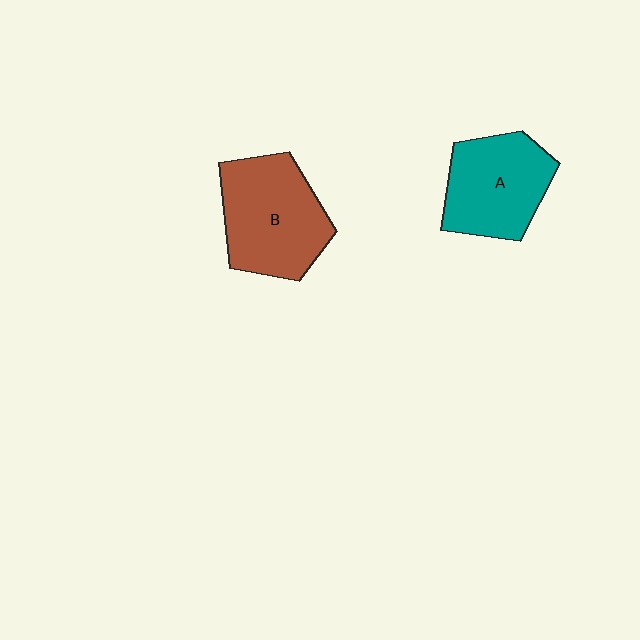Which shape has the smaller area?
Shape A (teal).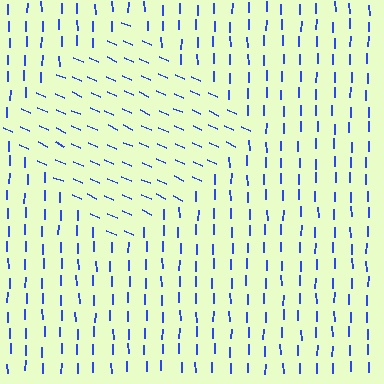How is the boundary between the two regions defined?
The boundary is defined purely by a change in line orientation (approximately 66 degrees difference). All lines are the same color and thickness.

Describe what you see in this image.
The image is filled with small blue line segments. A diamond region in the image has lines oriented differently from the surrounding lines, creating a visible texture boundary.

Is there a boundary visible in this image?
Yes, there is a texture boundary formed by a change in line orientation.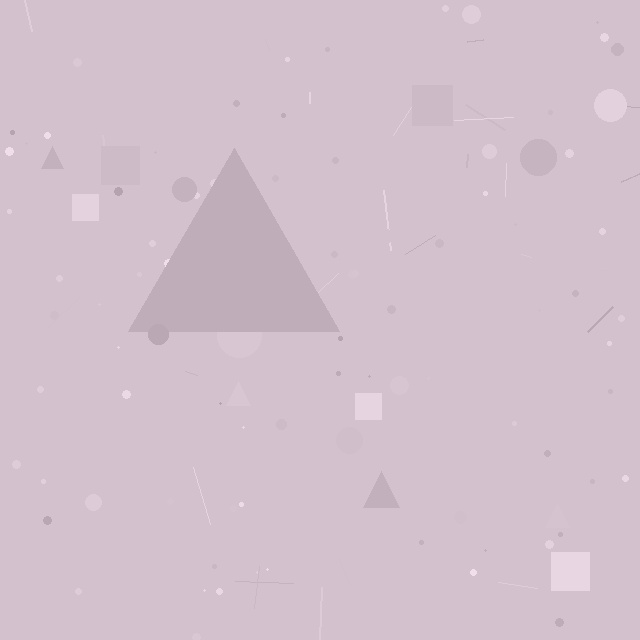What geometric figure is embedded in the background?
A triangle is embedded in the background.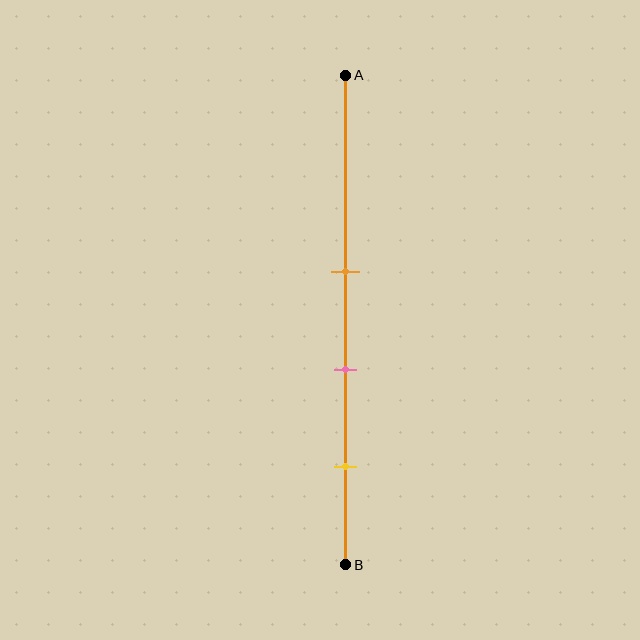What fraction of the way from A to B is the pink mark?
The pink mark is approximately 60% (0.6) of the way from A to B.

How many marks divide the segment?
There are 3 marks dividing the segment.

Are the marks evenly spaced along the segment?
Yes, the marks are approximately evenly spaced.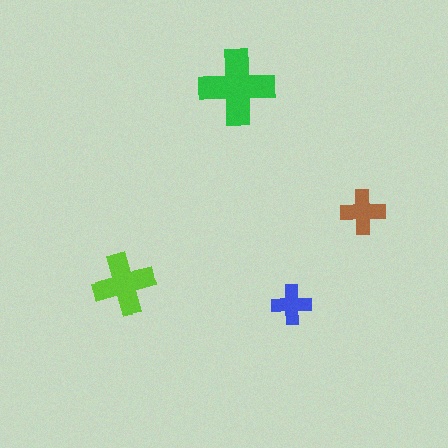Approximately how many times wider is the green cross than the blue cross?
About 2 times wider.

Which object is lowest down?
The blue cross is bottommost.